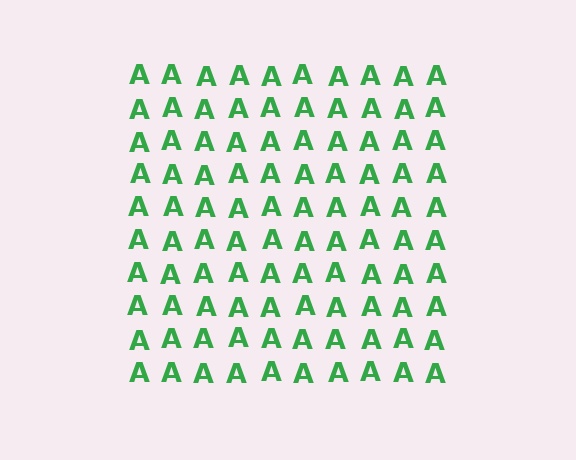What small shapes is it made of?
It is made of small letter A's.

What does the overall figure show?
The overall figure shows a square.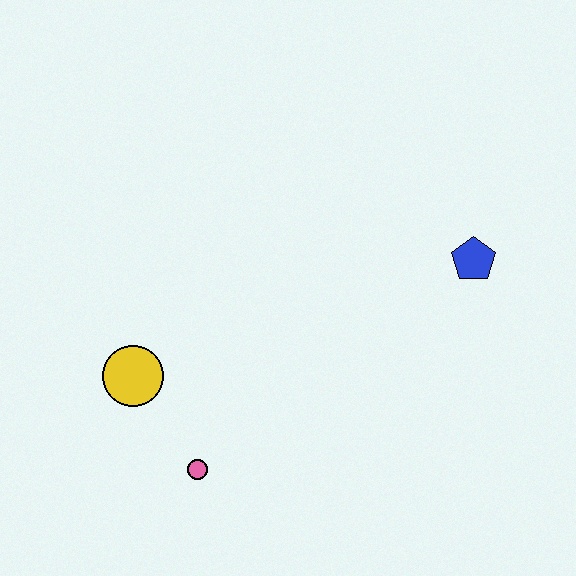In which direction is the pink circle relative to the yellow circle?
The pink circle is below the yellow circle.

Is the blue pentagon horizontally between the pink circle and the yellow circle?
No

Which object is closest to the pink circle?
The yellow circle is closest to the pink circle.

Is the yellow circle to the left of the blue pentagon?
Yes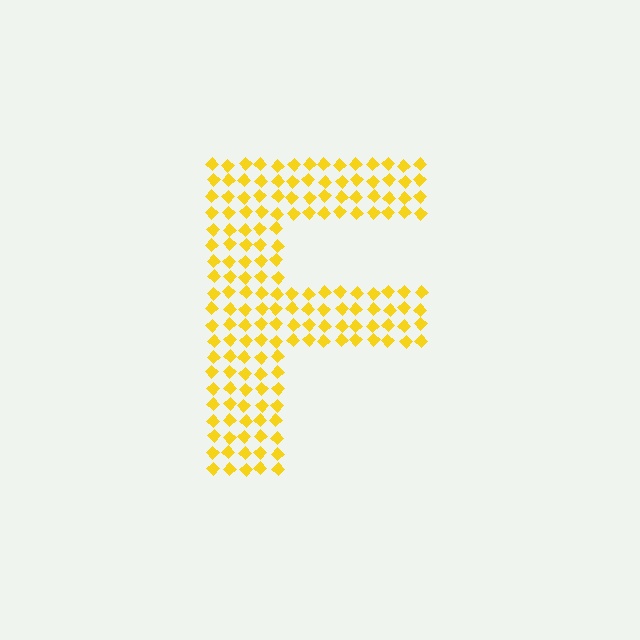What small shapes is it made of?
It is made of small diamonds.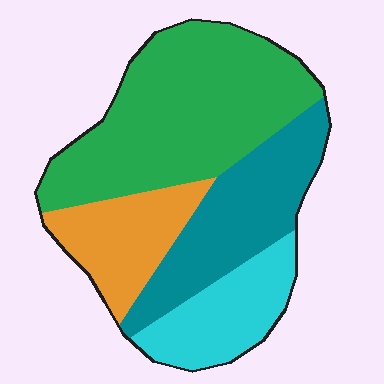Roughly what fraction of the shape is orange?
Orange takes up about one sixth (1/6) of the shape.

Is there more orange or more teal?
Teal.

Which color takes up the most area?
Green, at roughly 45%.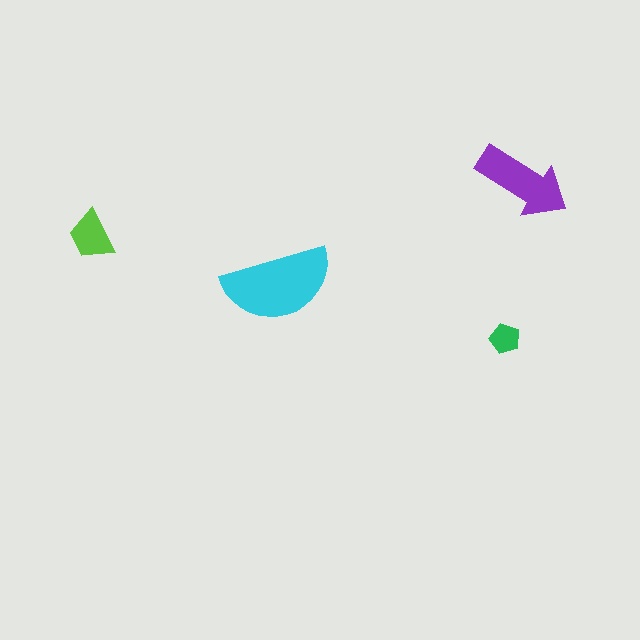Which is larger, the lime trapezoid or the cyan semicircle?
The cyan semicircle.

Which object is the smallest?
The green pentagon.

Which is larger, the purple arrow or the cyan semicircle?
The cyan semicircle.